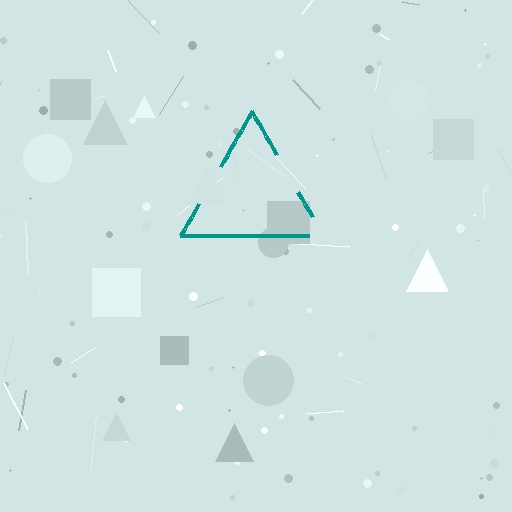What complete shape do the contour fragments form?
The contour fragments form a triangle.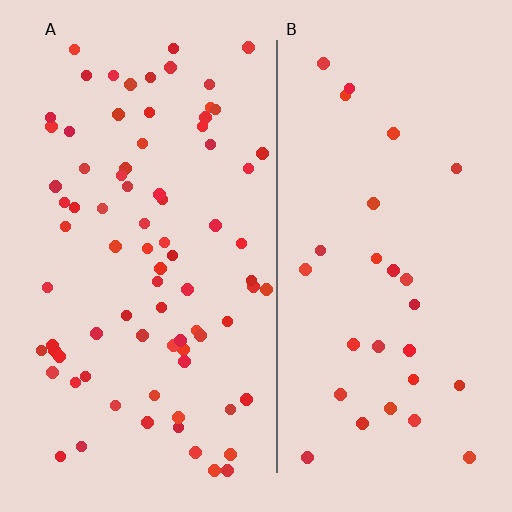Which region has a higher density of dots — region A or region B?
A (the left).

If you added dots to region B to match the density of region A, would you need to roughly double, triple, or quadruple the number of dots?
Approximately triple.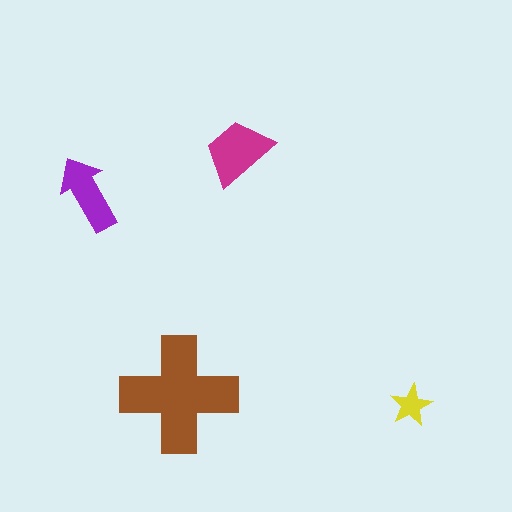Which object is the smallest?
The yellow star.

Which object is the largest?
The brown cross.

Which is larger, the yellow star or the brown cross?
The brown cross.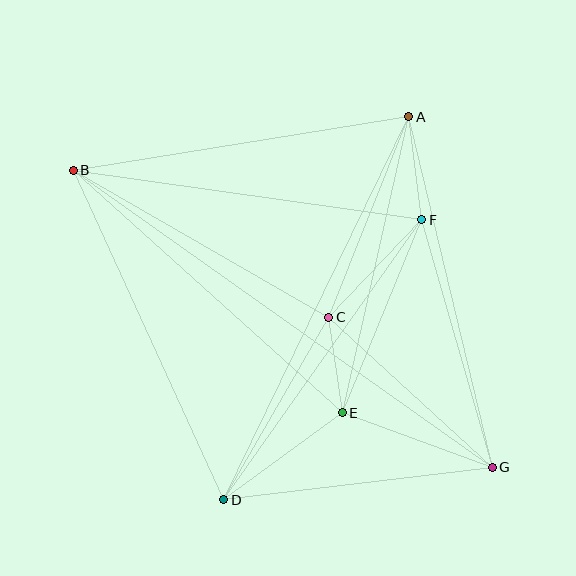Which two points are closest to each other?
Points C and E are closest to each other.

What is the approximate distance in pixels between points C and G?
The distance between C and G is approximately 222 pixels.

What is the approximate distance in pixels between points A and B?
The distance between A and B is approximately 340 pixels.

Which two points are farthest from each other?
Points B and G are farthest from each other.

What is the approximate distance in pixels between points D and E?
The distance between D and E is approximately 147 pixels.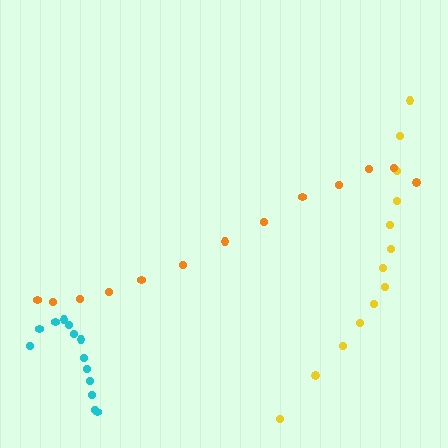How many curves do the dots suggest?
There are 3 distinct paths.